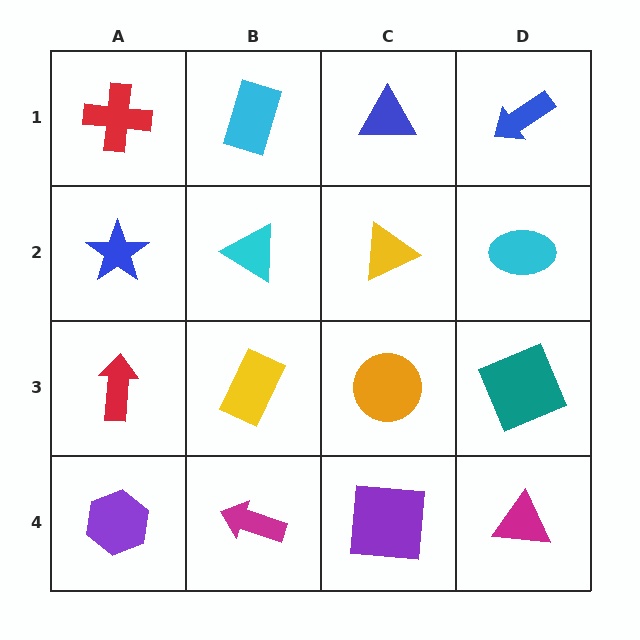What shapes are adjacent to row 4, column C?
An orange circle (row 3, column C), a magenta arrow (row 4, column B), a magenta triangle (row 4, column D).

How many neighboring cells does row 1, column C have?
3.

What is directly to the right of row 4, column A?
A magenta arrow.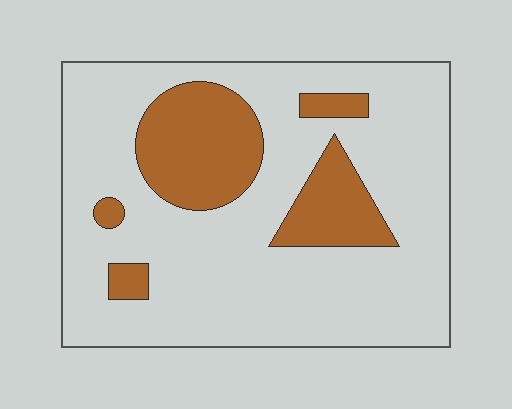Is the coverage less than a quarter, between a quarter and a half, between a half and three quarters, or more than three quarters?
Less than a quarter.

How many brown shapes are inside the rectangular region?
5.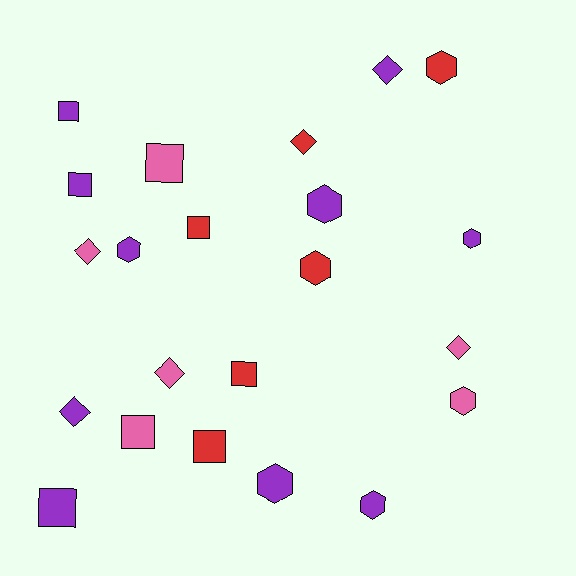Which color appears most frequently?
Purple, with 10 objects.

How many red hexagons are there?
There are 2 red hexagons.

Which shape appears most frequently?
Hexagon, with 8 objects.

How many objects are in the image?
There are 22 objects.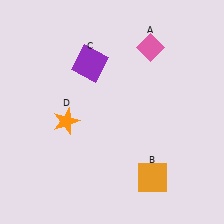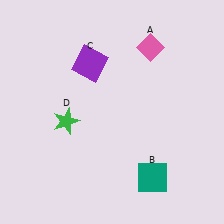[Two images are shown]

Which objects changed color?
B changed from orange to teal. D changed from orange to green.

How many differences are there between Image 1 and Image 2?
There are 2 differences between the two images.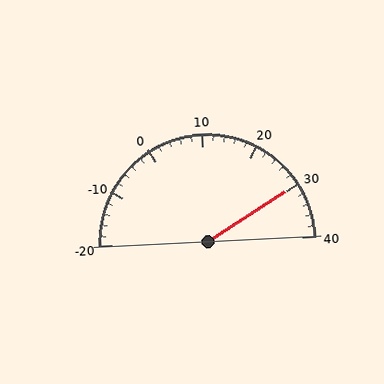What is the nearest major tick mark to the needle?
The nearest major tick mark is 30.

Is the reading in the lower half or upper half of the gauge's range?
The reading is in the upper half of the range (-20 to 40).